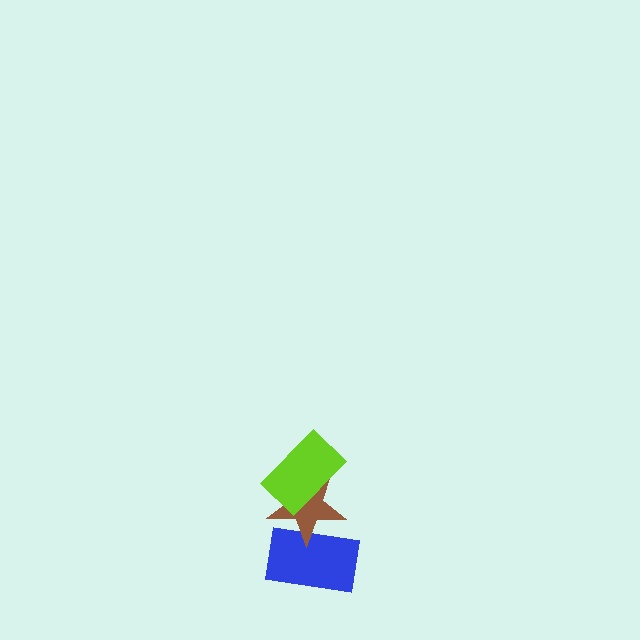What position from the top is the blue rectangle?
The blue rectangle is 3rd from the top.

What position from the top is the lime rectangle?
The lime rectangle is 1st from the top.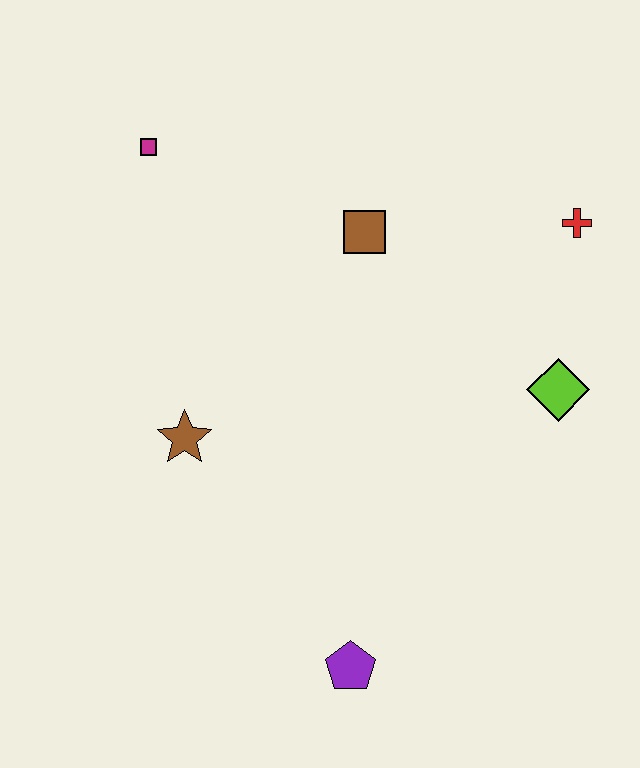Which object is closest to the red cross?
The lime diamond is closest to the red cross.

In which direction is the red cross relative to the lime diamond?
The red cross is above the lime diamond.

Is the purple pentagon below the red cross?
Yes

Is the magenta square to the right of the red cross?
No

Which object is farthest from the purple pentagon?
The magenta square is farthest from the purple pentagon.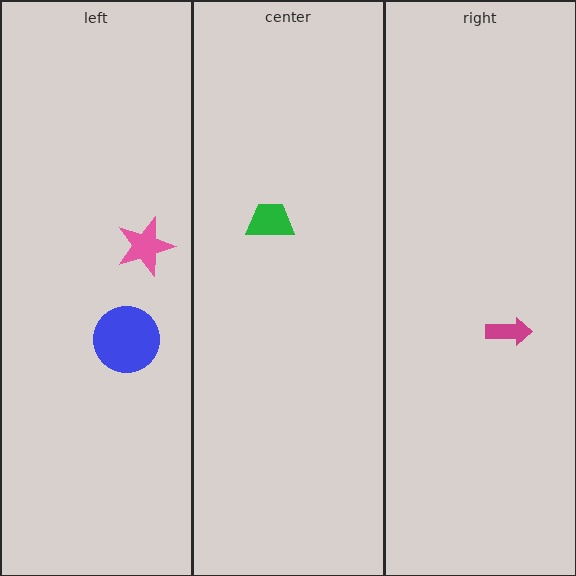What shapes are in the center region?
The green trapezoid.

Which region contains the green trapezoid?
The center region.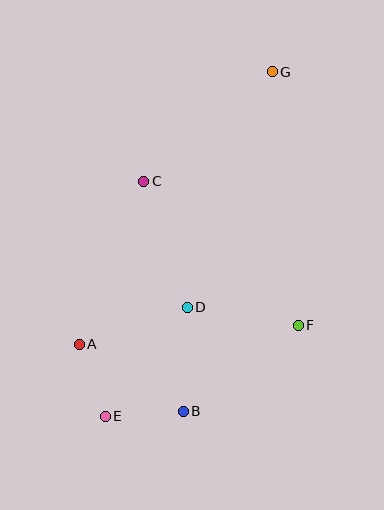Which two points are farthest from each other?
Points E and G are farthest from each other.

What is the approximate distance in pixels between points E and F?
The distance between E and F is approximately 213 pixels.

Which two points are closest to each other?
Points A and E are closest to each other.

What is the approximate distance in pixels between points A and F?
The distance between A and F is approximately 220 pixels.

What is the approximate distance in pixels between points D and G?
The distance between D and G is approximately 250 pixels.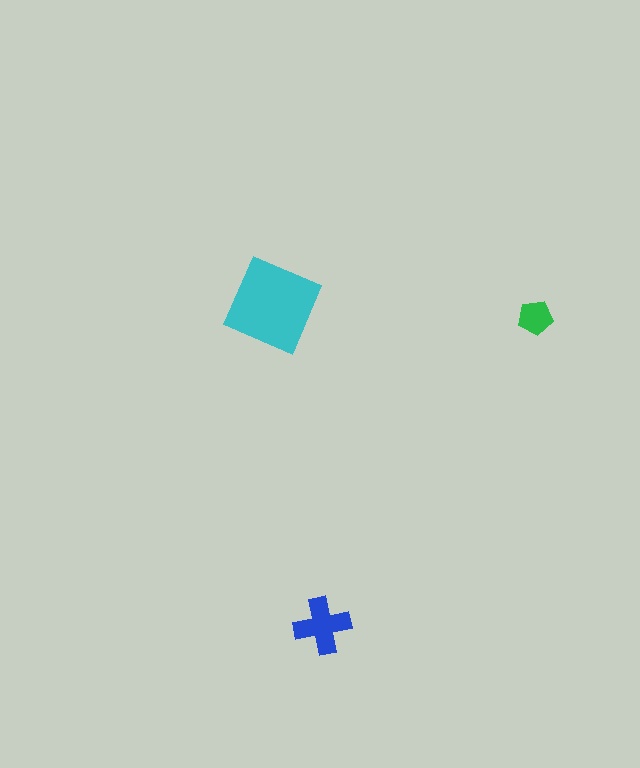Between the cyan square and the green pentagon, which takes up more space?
The cyan square.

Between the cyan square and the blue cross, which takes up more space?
The cyan square.